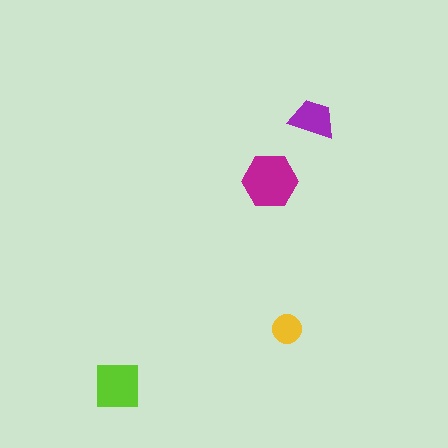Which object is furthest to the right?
The purple trapezoid is rightmost.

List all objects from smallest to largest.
The yellow circle, the purple trapezoid, the lime square, the magenta hexagon.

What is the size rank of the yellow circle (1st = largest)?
4th.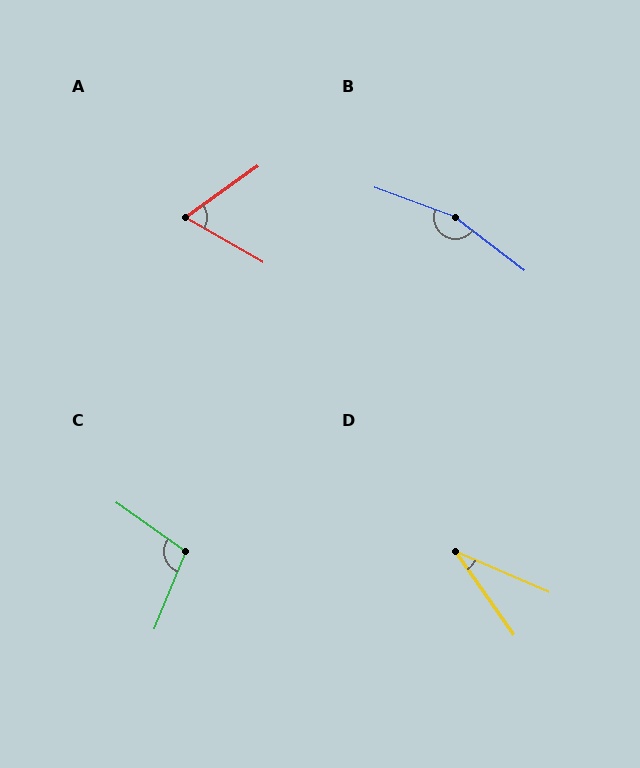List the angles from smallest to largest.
D (32°), A (65°), C (103°), B (163°).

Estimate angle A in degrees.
Approximately 65 degrees.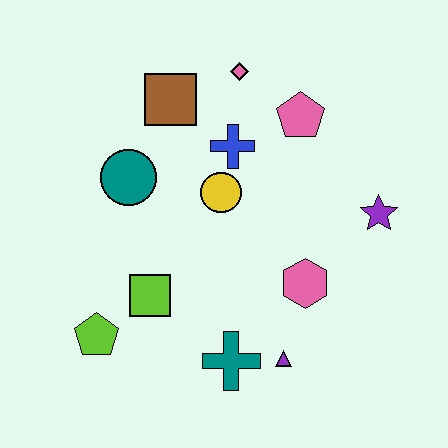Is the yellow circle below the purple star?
No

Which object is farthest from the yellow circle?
The lime pentagon is farthest from the yellow circle.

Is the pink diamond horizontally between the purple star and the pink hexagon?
No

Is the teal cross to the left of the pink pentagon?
Yes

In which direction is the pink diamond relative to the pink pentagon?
The pink diamond is to the left of the pink pentagon.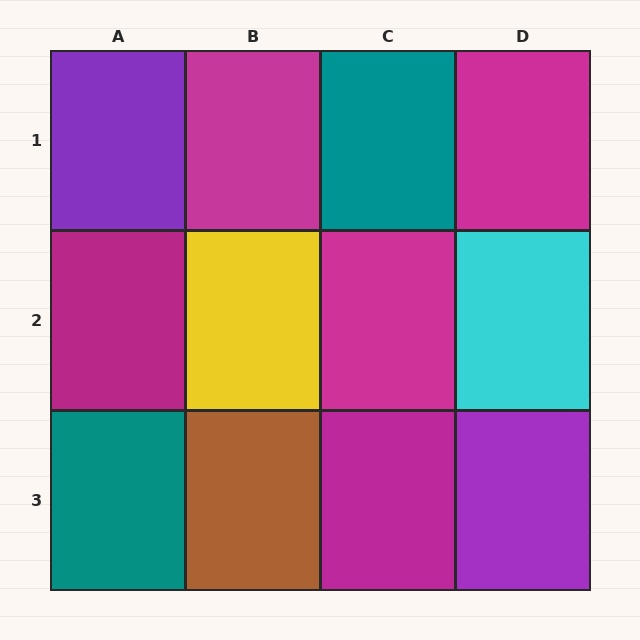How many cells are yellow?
1 cell is yellow.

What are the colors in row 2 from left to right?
Magenta, yellow, magenta, cyan.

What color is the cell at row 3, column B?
Brown.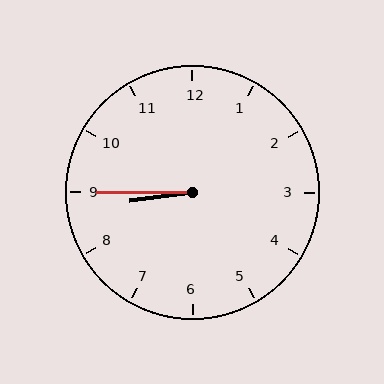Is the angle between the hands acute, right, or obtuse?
It is acute.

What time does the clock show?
8:45.